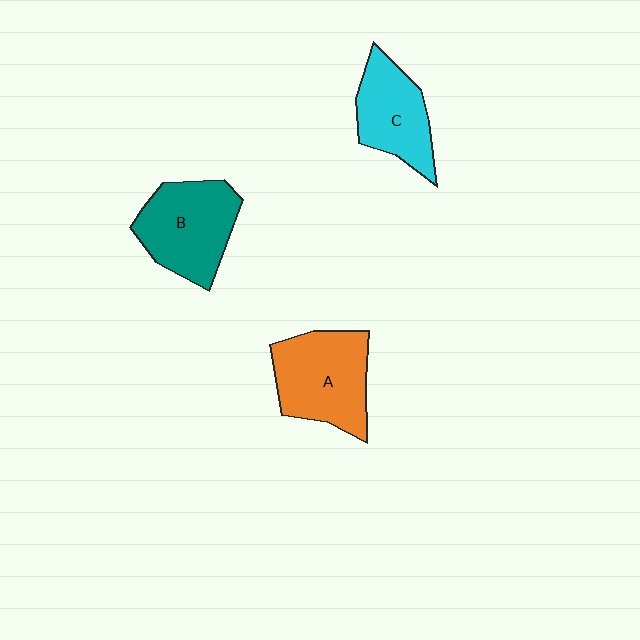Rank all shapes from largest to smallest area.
From largest to smallest: A (orange), B (teal), C (cyan).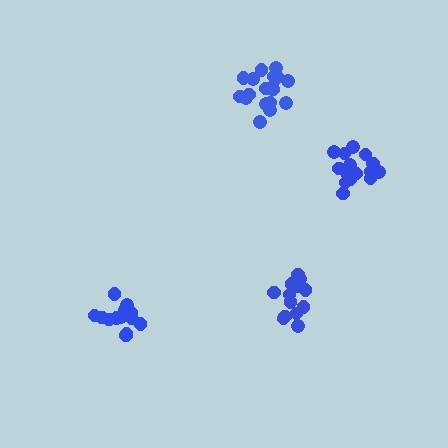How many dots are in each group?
Group 1: 13 dots, Group 2: 13 dots, Group 3: 18 dots, Group 4: 17 dots (61 total).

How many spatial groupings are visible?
There are 4 spatial groupings.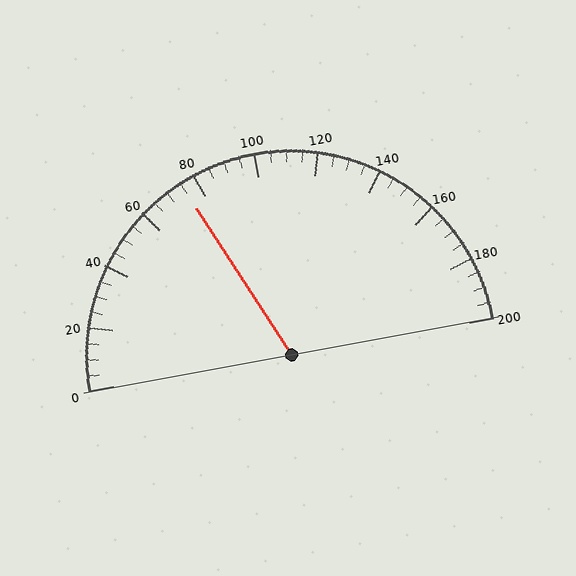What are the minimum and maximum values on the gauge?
The gauge ranges from 0 to 200.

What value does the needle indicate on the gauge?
The needle indicates approximately 75.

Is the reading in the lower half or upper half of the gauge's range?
The reading is in the lower half of the range (0 to 200).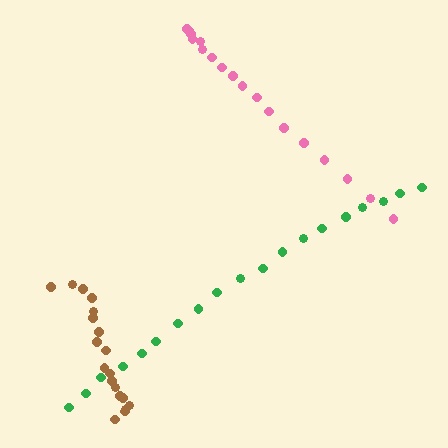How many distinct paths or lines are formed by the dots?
There are 3 distinct paths.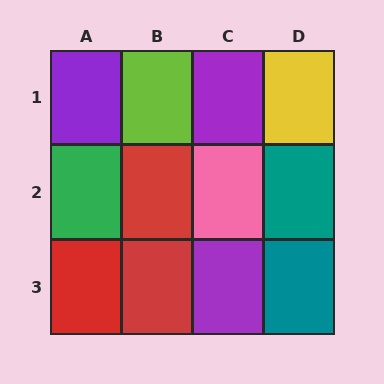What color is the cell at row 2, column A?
Green.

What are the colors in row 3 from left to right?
Red, red, purple, teal.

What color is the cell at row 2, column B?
Red.